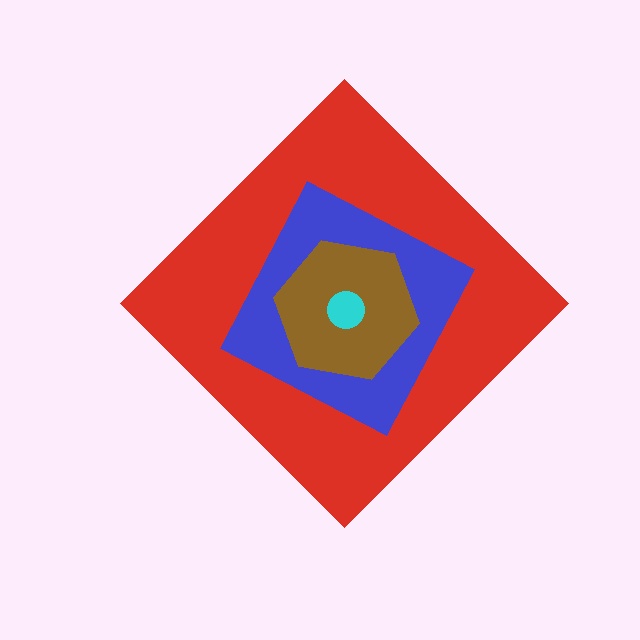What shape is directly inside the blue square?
The brown hexagon.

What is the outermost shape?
The red diamond.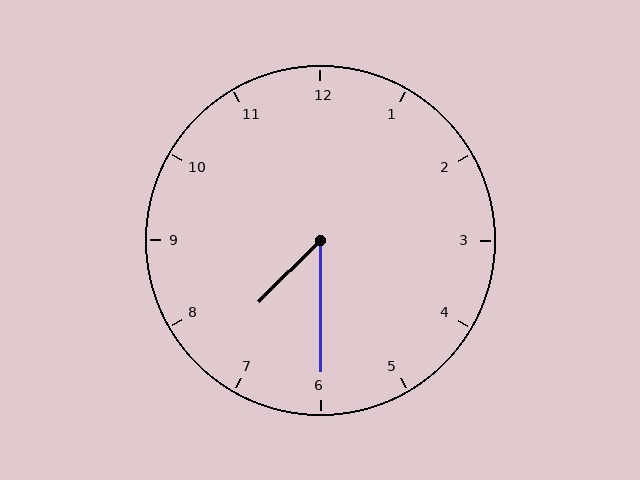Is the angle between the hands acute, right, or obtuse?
It is acute.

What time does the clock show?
7:30.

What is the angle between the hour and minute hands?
Approximately 45 degrees.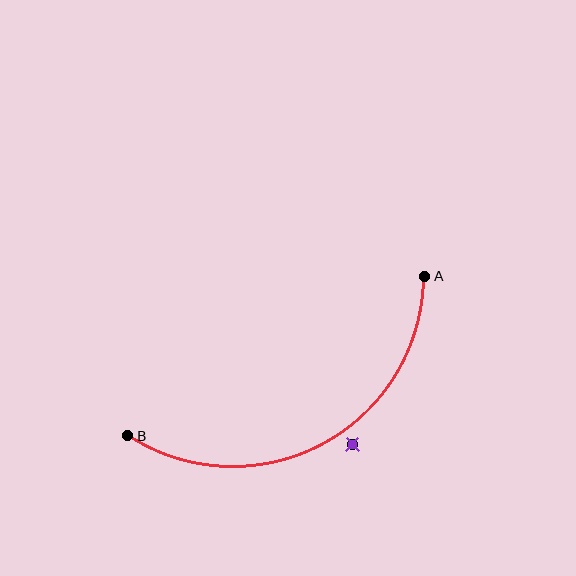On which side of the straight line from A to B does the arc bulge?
The arc bulges below the straight line connecting A and B.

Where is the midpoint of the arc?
The arc midpoint is the point on the curve farthest from the straight line joining A and B. It sits below that line.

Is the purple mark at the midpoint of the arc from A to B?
No — the purple mark does not lie on the arc at all. It sits slightly outside the curve.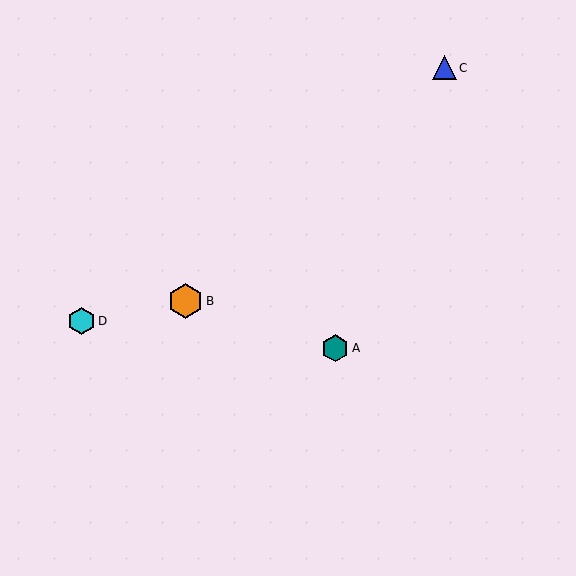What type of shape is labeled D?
Shape D is a cyan hexagon.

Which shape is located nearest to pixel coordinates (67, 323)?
The cyan hexagon (labeled D) at (82, 321) is nearest to that location.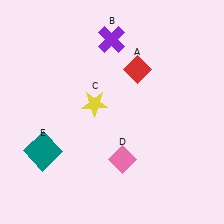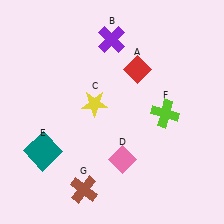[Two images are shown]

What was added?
A lime cross (F), a brown cross (G) were added in Image 2.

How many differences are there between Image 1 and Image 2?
There are 2 differences between the two images.